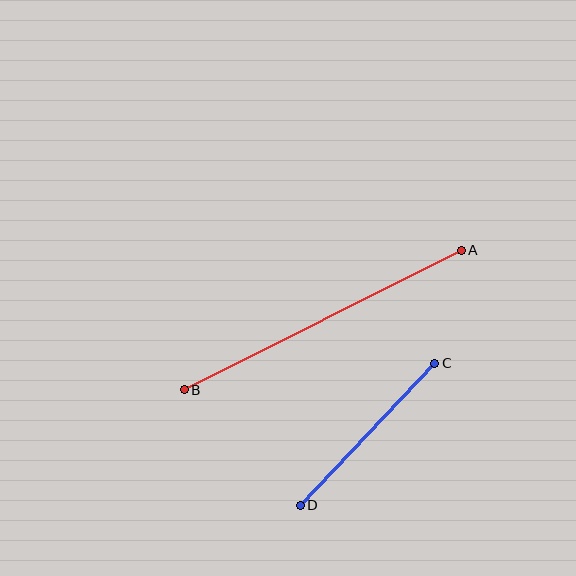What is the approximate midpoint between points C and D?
The midpoint is at approximately (368, 434) pixels.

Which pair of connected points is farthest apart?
Points A and B are farthest apart.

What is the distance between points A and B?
The distance is approximately 310 pixels.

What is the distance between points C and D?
The distance is approximately 196 pixels.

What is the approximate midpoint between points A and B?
The midpoint is at approximately (323, 320) pixels.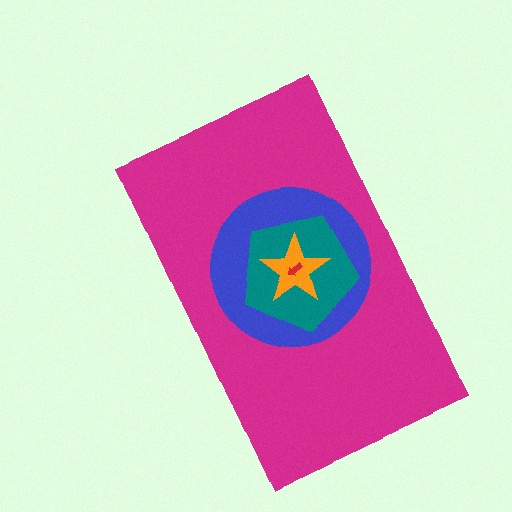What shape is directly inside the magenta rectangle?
The blue circle.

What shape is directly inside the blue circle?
The teal pentagon.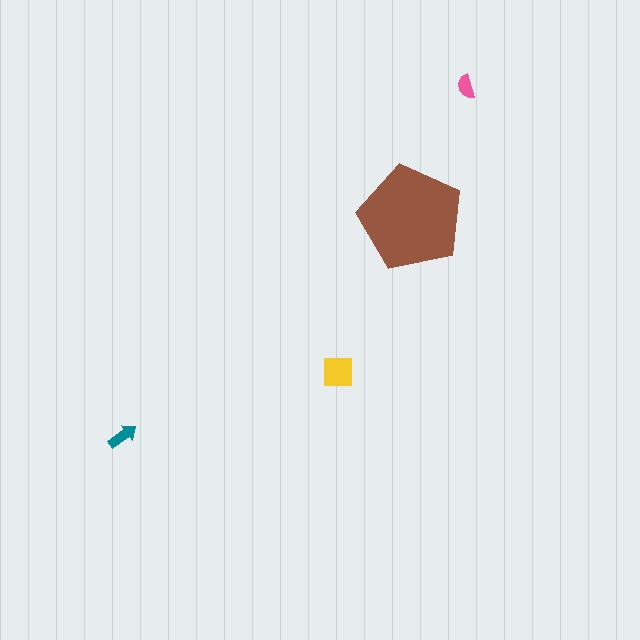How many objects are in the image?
There are 4 objects in the image.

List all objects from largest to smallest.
The brown pentagon, the yellow square, the teal arrow, the pink semicircle.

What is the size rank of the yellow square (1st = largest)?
2nd.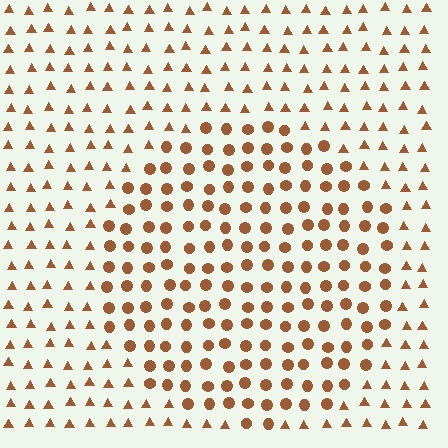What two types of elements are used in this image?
The image uses circles inside the circle region and triangles outside it.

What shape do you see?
I see a circle.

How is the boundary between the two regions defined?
The boundary is defined by a change in element shape: circles inside vs. triangles outside. All elements share the same color and spacing.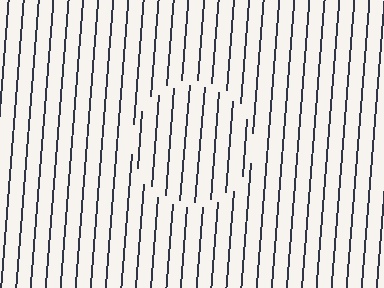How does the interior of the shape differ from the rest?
The interior of the shape contains the same grating, shifted by half a period — the contour is defined by the phase discontinuity where line-ends from the inner and outer gratings abut.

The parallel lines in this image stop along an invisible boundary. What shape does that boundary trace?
An illusory circle. The interior of the shape contains the same grating, shifted by half a period — the contour is defined by the phase discontinuity where line-ends from the inner and outer gratings abut.